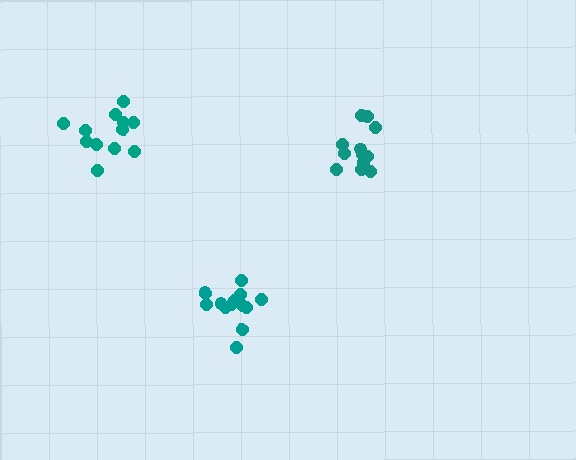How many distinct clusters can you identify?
There are 3 distinct clusters.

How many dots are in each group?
Group 1: 14 dots, Group 2: 13 dots, Group 3: 12 dots (39 total).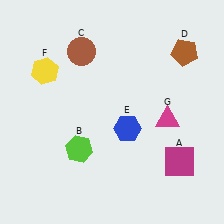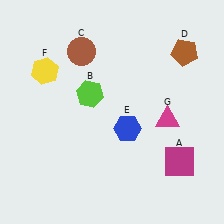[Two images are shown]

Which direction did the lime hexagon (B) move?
The lime hexagon (B) moved up.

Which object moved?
The lime hexagon (B) moved up.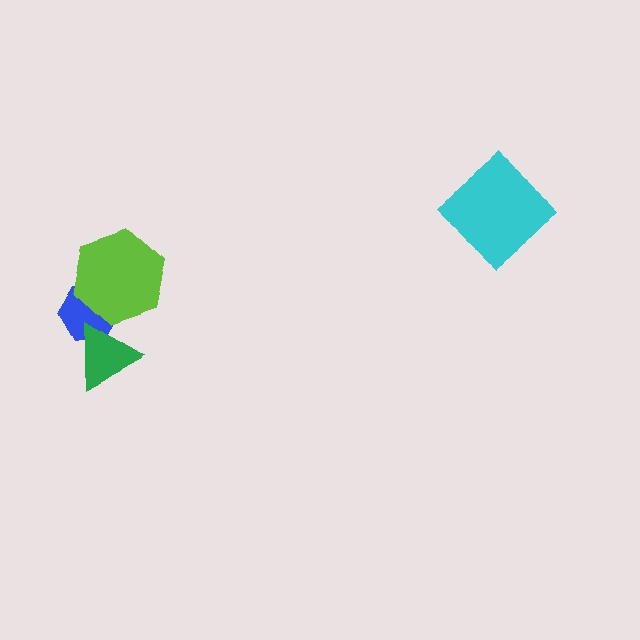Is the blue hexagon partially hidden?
Yes, it is partially covered by another shape.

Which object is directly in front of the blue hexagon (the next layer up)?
The green triangle is directly in front of the blue hexagon.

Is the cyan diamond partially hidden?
No, no other shape covers it.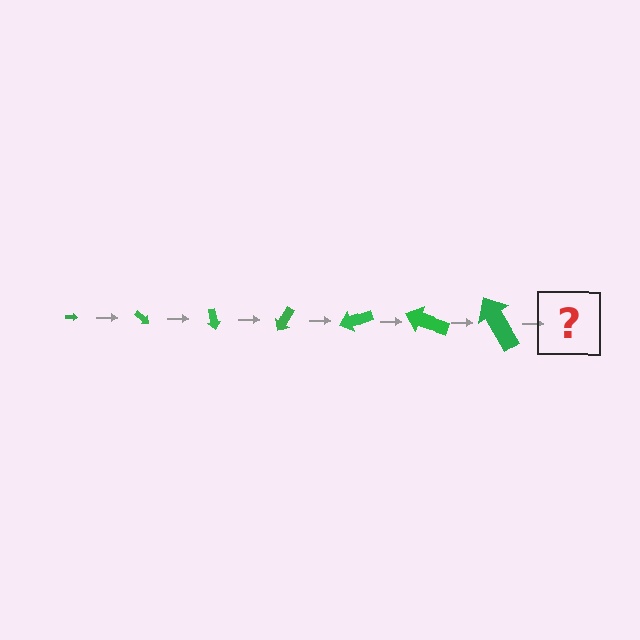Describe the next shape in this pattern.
It should be an arrow, larger than the previous one and rotated 280 degrees from the start.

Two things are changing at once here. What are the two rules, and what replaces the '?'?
The two rules are that the arrow grows larger each step and it rotates 40 degrees each step. The '?' should be an arrow, larger than the previous one and rotated 280 degrees from the start.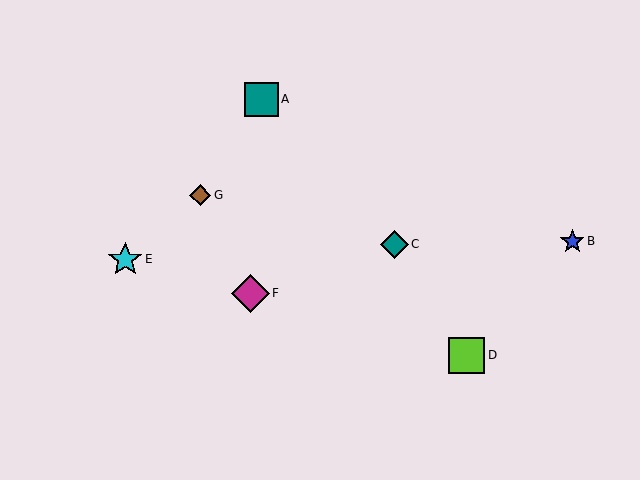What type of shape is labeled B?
Shape B is a blue star.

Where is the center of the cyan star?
The center of the cyan star is at (125, 259).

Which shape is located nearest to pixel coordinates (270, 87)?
The teal square (labeled A) at (261, 99) is nearest to that location.